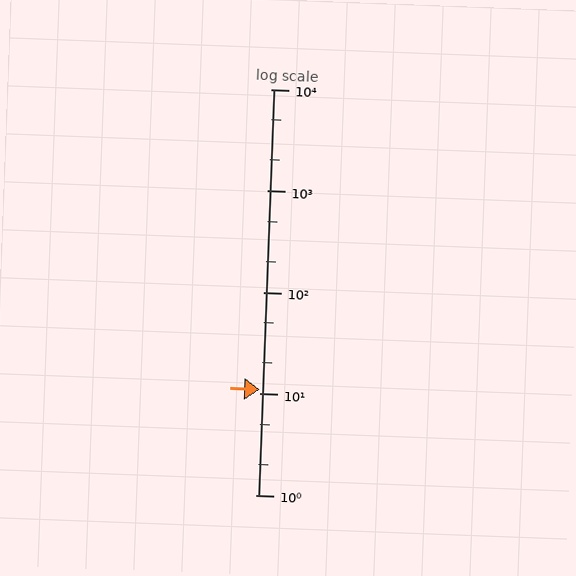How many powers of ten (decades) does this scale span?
The scale spans 4 decades, from 1 to 10000.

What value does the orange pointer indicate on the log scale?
The pointer indicates approximately 11.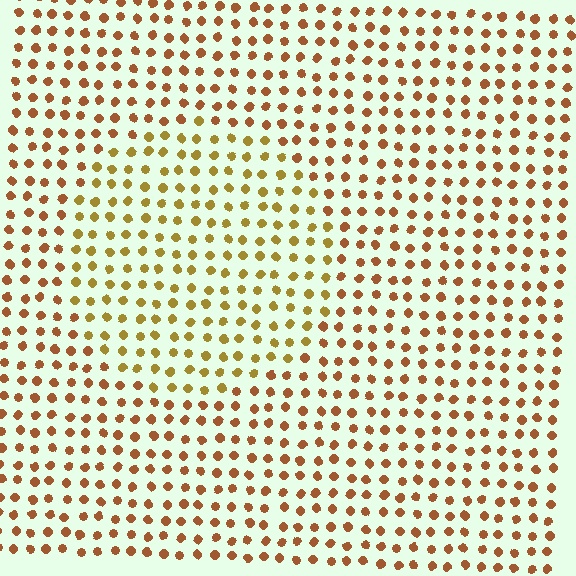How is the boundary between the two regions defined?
The boundary is defined purely by a slight shift in hue (about 27 degrees). Spacing, size, and orientation are identical on both sides.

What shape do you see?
I see a circle.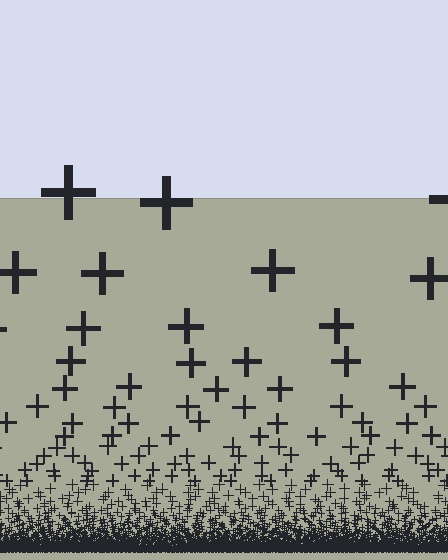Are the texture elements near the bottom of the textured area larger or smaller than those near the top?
Smaller. The gradient is inverted — elements near the bottom are smaller and denser.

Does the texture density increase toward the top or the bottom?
Density increases toward the bottom.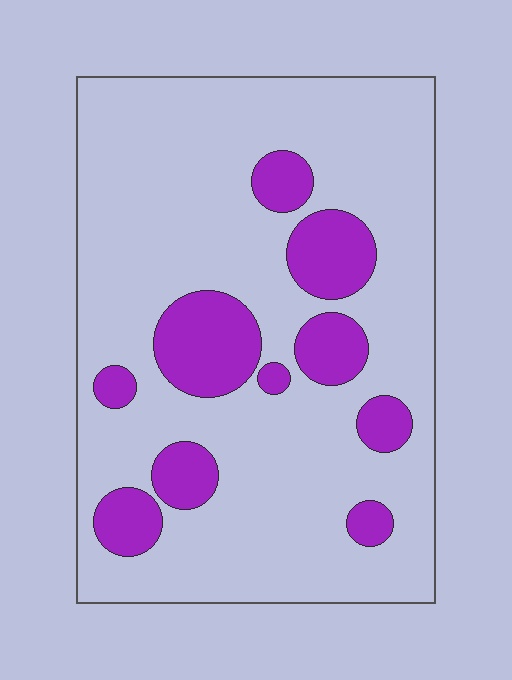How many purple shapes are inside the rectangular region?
10.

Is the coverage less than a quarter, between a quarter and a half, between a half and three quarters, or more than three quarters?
Less than a quarter.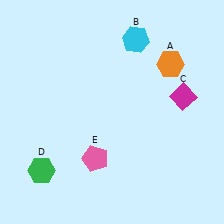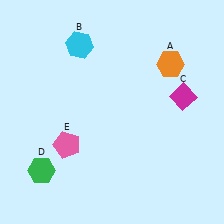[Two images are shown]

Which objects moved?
The objects that moved are: the cyan hexagon (B), the pink pentagon (E).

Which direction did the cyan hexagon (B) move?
The cyan hexagon (B) moved left.